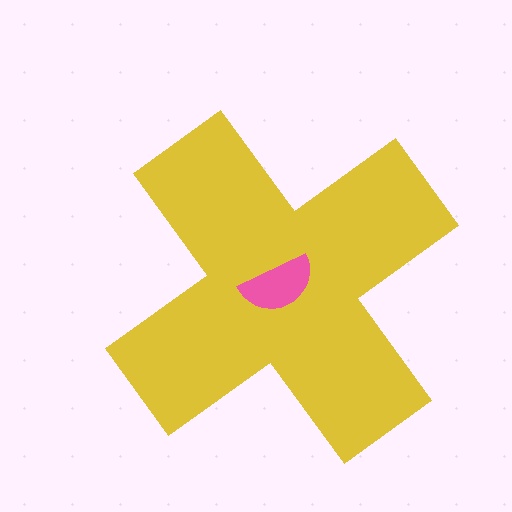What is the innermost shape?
The pink semicircle.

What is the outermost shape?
The yellow cross.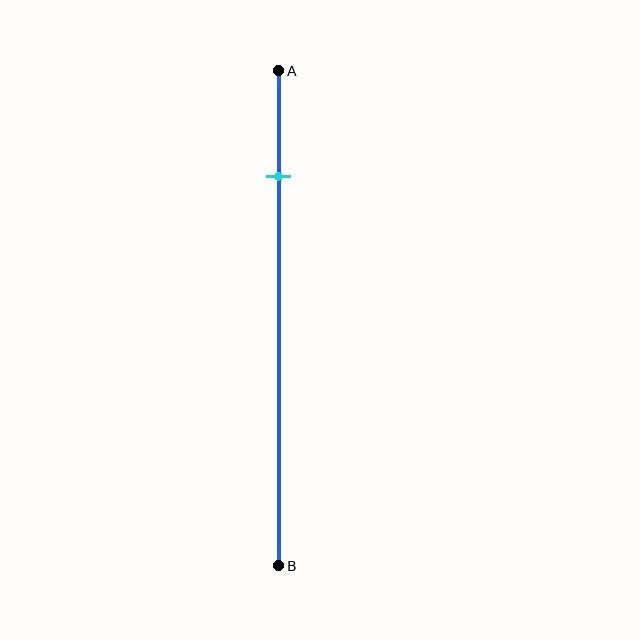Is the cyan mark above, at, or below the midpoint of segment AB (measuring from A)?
The cyan mark is above the midpoint of segment AB.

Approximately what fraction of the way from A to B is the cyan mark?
The cyan mark is approximately 20% of the way from A to B.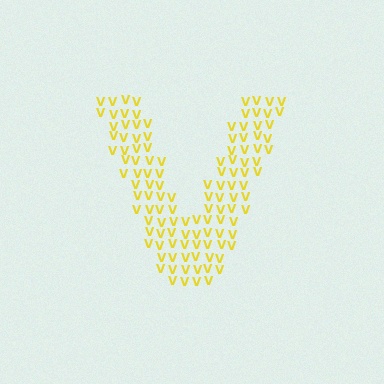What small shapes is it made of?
It is made of small letter V's.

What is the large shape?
The large shape is the letter V.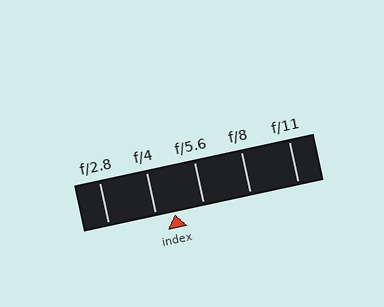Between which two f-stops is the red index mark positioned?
The index mark is between f/4 and f/5.6.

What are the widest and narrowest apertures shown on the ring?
The widest aperture shown is f/2.8 and the narrowest is f/11.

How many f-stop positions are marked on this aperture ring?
There are 5 f-stop positions marked.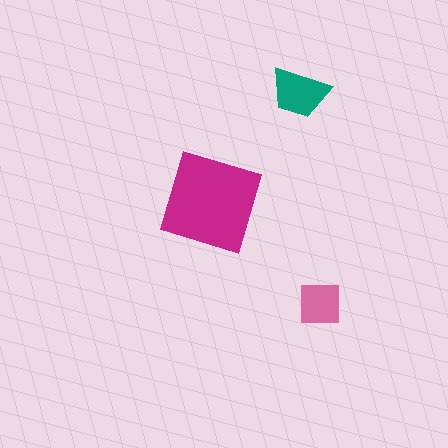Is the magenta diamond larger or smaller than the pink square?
Larger.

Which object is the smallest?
The pink square.